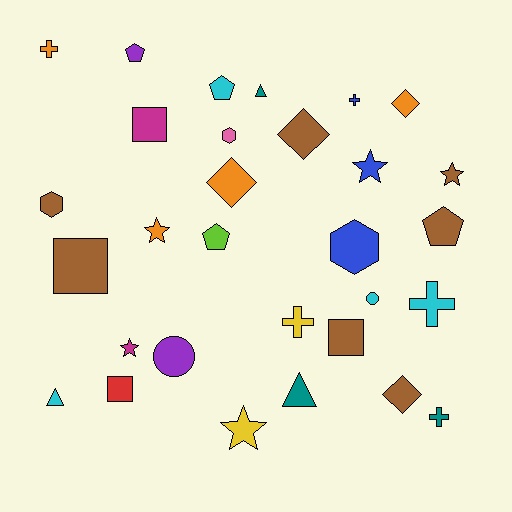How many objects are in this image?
There are 30 objects.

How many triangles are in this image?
There are 3 triangles.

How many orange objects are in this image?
There are 4 orange objects.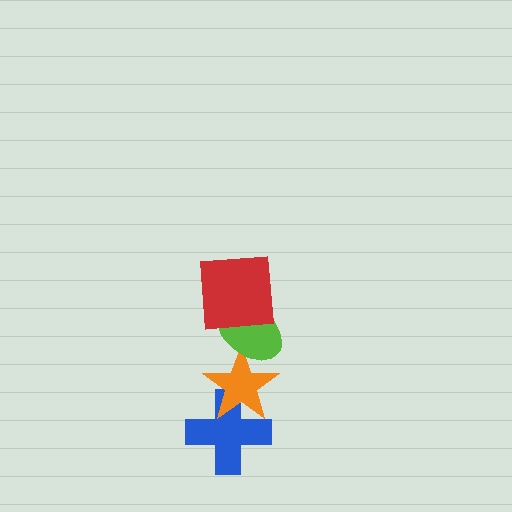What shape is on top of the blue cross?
The orange star is on top of the blue cross.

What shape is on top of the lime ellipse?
The red square is on top of the lime ellipse.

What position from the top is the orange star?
The orange star is 3rd from the top.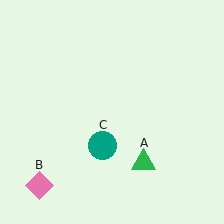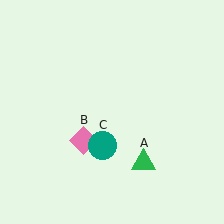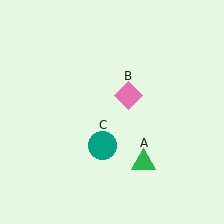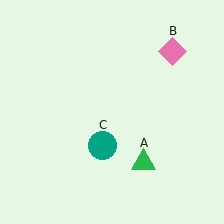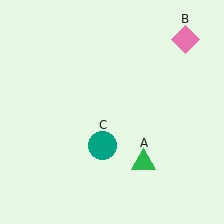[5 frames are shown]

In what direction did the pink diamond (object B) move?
The pink diamond (object B) moved up and to the right.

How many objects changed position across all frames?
1 object changed position: pink diamond (object B).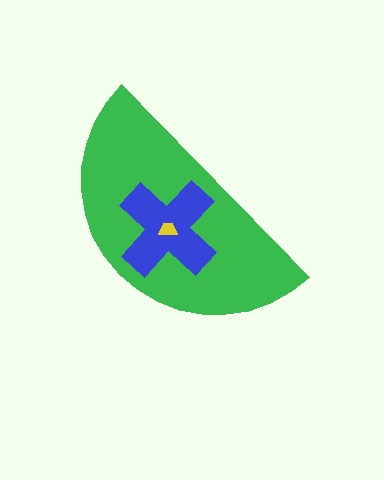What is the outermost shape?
The green semicircle.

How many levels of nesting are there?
3.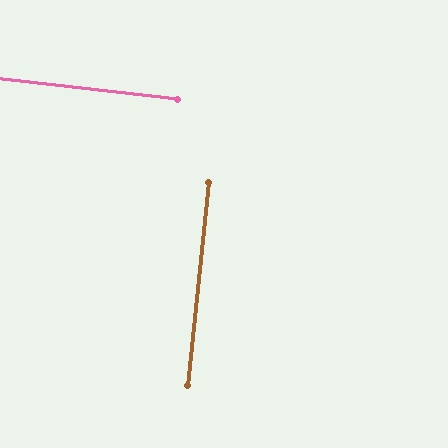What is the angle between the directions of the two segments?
Approximately 89 degrees.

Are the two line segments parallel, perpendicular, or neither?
Perpendicular — they meet at approximately 89°.